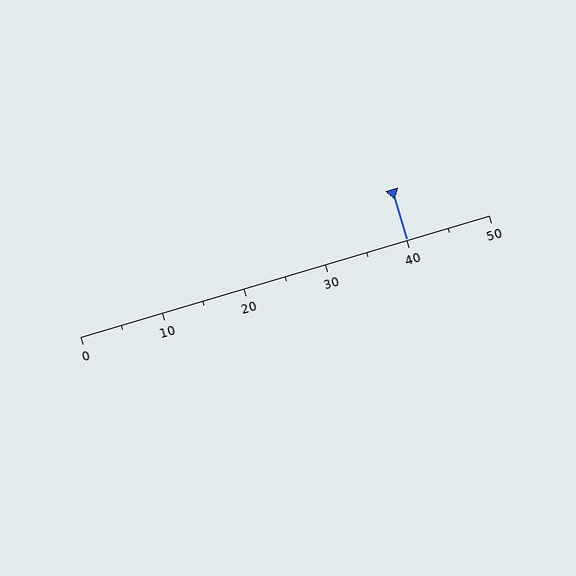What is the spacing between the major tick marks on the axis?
The major ticks are spaced 10 apart.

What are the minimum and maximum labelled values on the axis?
The axis runs from 0 to 50.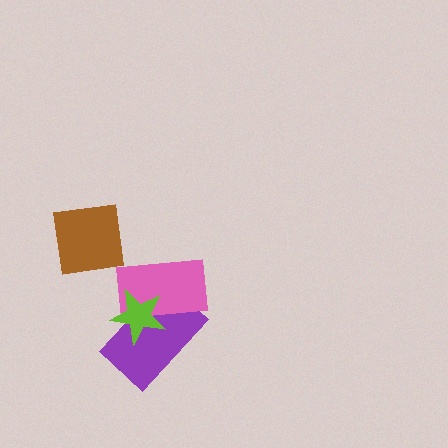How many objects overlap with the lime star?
2 objects overlap with the lime star.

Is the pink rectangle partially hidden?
Yes, it is partially covered by another shape.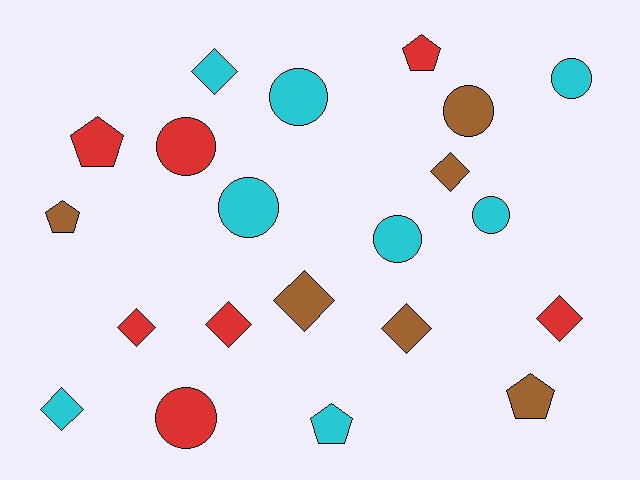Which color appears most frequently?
Cyan, with 8 objects.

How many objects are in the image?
There are 21 objects.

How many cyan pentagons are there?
There is 1 cyan pentagon.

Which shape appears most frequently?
Diamond, with 8 objects.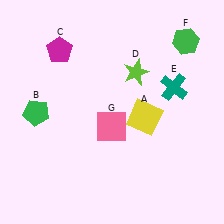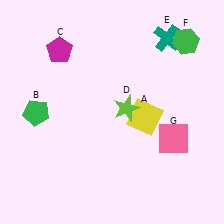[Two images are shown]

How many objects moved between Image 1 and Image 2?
3 objects moved between the two images.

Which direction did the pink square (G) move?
The pink square (G) moved right.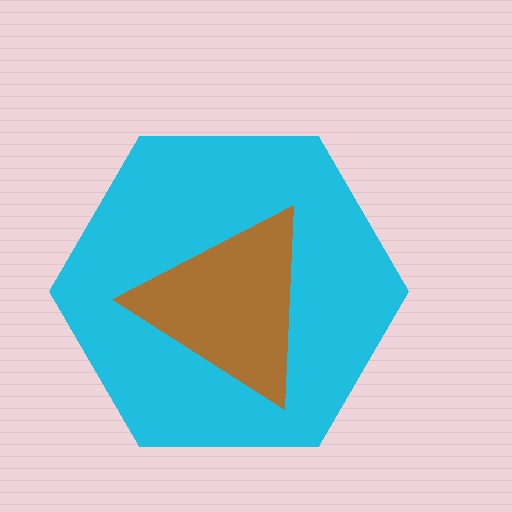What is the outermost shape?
The cyan hexagon.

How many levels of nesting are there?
2.